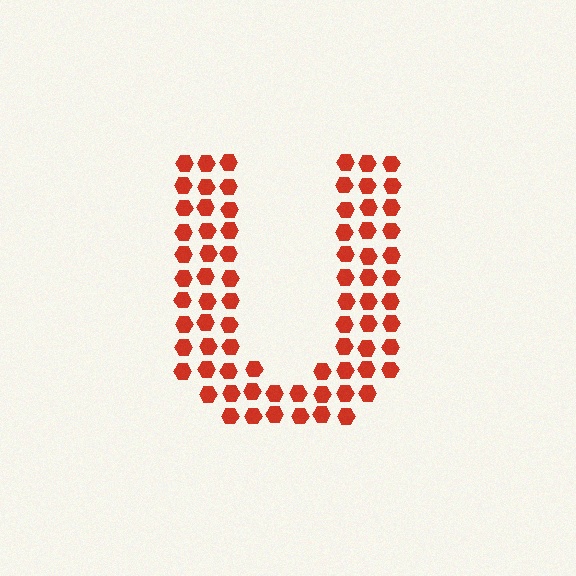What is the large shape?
The large shape is the letter U.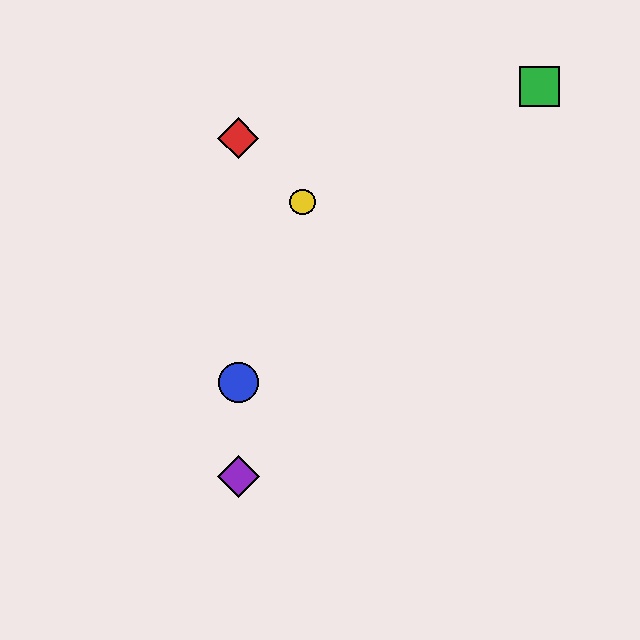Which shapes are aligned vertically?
The red diamond, the blue circle, the purple diamond are aligned vertically.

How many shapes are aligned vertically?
3 shapes (the red diamond, the blue circle, the purple diamond) are aligned vertically.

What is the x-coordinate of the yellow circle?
The yellow circle is at x≈302.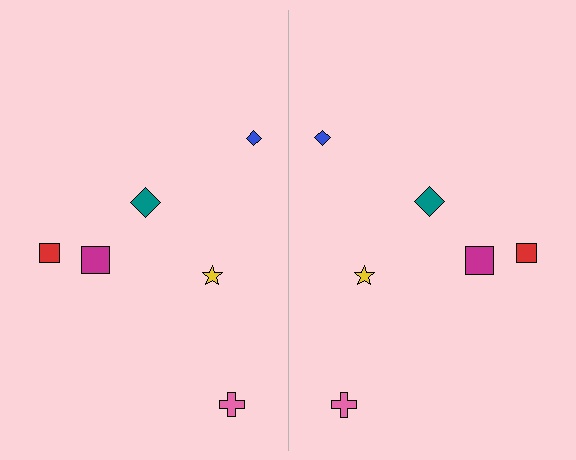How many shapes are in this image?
There are 12 shapes in this image.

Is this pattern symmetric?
Yes, this pattern has bilateral (reflection) symmetry.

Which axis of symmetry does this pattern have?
The pattern has a vertical axis of symmetry running through the center of the image.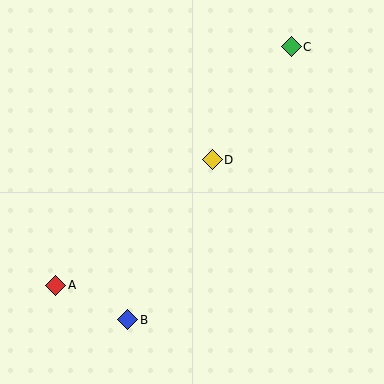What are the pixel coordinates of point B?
Point B is at (127, 320).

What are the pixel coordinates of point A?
Point A is at (56, 285).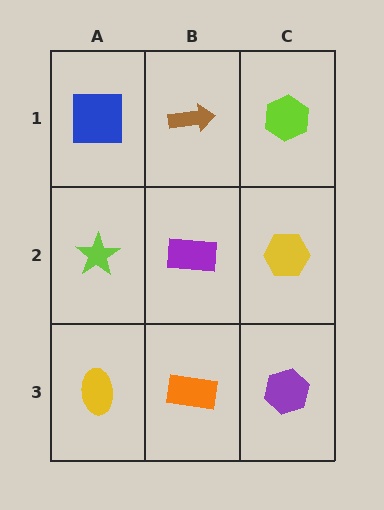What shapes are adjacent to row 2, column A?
A blue square (row 1, column A), a yellow ellipse (row 3, column A), a purple rectangle (row 2, column B).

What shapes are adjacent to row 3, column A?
A lime star (row 2, column A), an orange rectangle (row 3, column B).